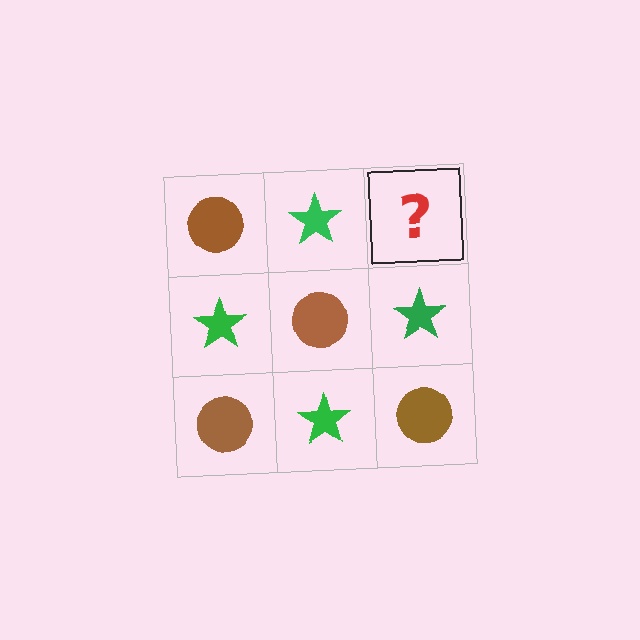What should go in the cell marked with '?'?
The missing cell should contain a brown circle.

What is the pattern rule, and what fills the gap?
The rule is that it alternates brown circle and green star in a checkerboard pattern. The gap should be filled with a brown circle.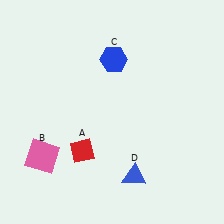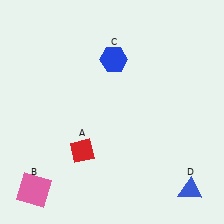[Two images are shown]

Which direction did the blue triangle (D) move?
The blue triangle (D) moved right.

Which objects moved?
The objects that moved are: the pink square (B), the blue triangle (D).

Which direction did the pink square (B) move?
The pink square (B) moved down.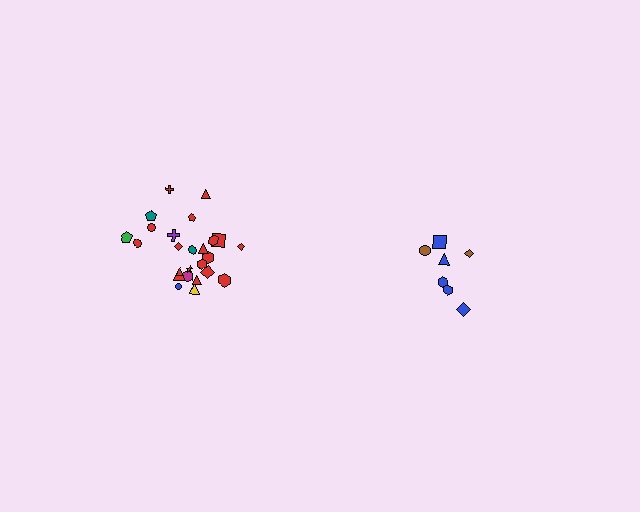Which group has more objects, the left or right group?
The left group.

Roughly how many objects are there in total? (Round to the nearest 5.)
Roughly 30 objects in total.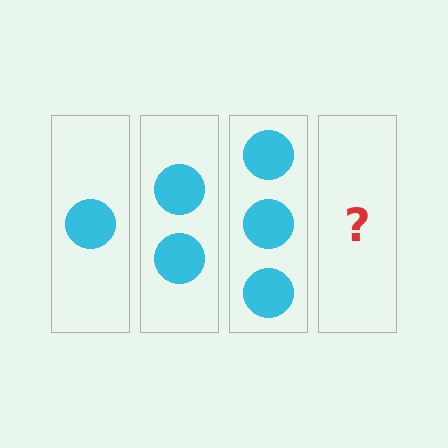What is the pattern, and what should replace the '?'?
The pattern is that each step adds one more circle. The '?' should be 4 circles.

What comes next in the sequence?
The next element should be 4 circles.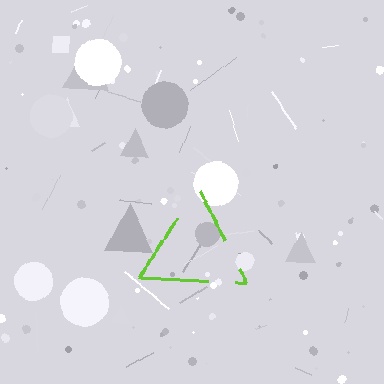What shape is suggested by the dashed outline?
The dashed outline suggests a triangle.